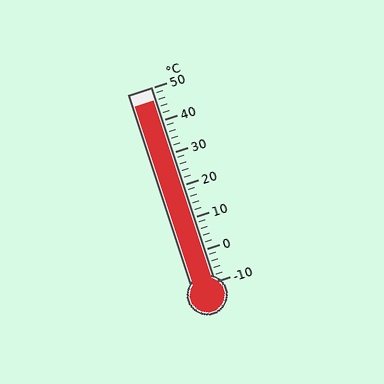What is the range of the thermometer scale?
The thermometer scale ranges from -10°C to 50°C.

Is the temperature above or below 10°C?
The temperature is above 10°C.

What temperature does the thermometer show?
The thermometer shows approximately 46°C.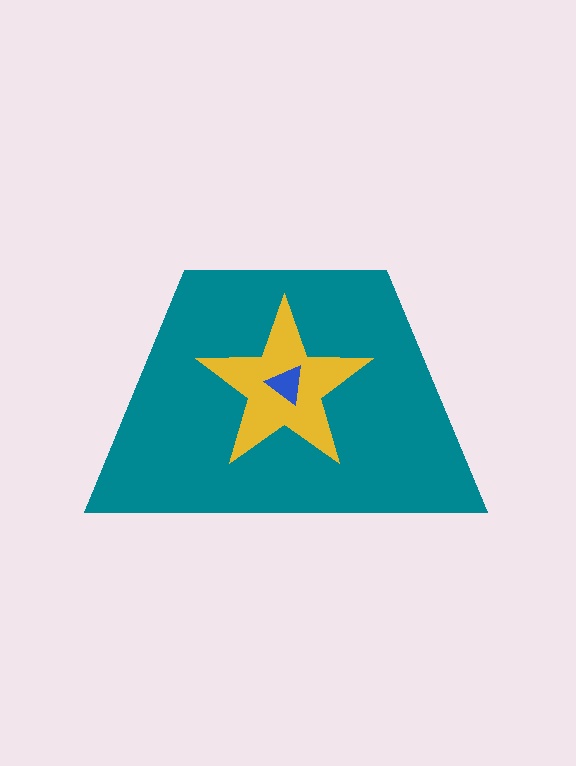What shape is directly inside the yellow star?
The blue triangle.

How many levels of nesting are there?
3.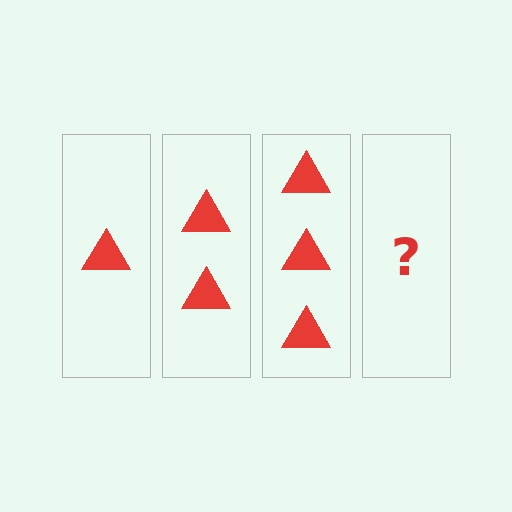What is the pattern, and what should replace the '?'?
The pattern is that each step adds one more triangle. The '?' should be 4 triangles.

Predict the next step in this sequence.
The next step is 4 triangles.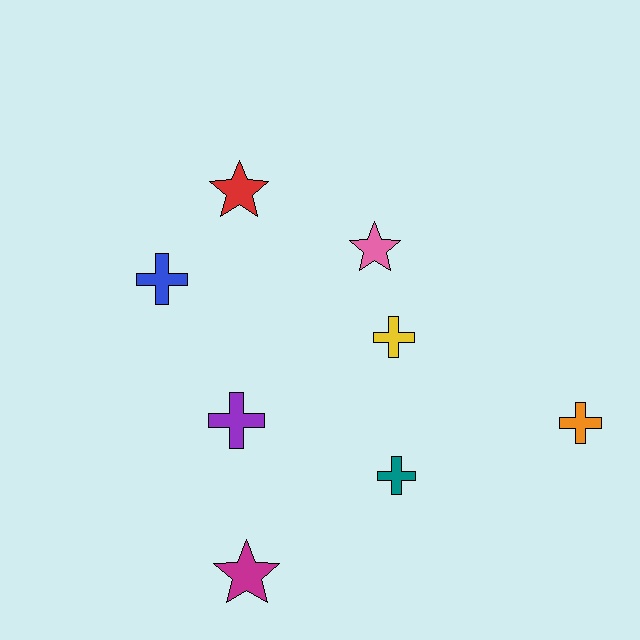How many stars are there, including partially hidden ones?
There are 3 stars.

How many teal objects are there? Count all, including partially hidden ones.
There is 1 teal object.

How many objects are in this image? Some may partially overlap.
There are 8 objects.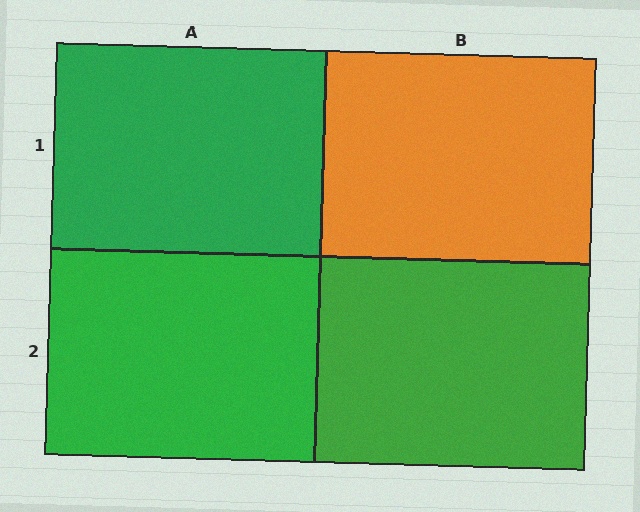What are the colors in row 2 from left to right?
Green, green.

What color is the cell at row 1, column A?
Green.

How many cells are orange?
1 cell is orange.